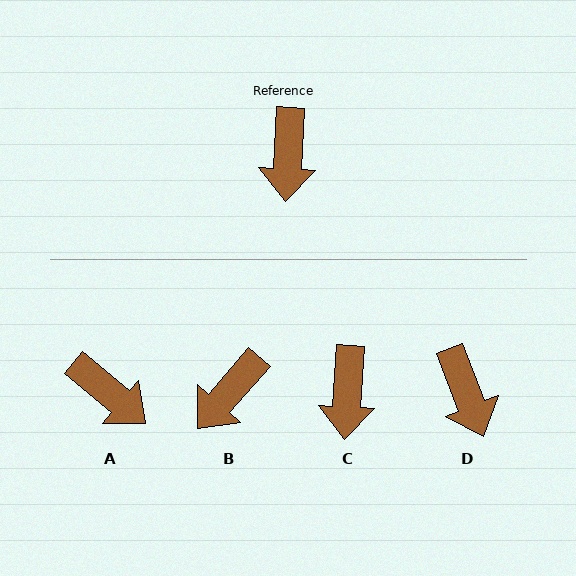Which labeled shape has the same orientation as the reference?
C.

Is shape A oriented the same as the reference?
No, it is off by about 53 degrees.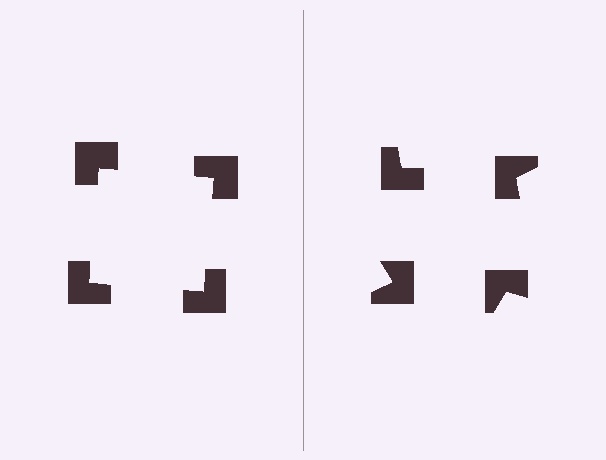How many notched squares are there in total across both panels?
8 — 4 on each side.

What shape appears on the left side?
An illusory square.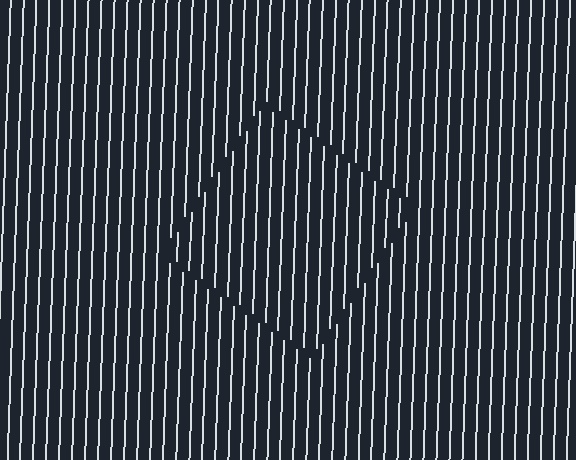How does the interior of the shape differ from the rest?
The interior of the shape contains the same grating, shifted by half a period — the contour is defined by the phase discontinuity where line-ends from the inner and outer gratings abut.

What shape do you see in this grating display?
An illusory square. The interior of the shape contains the same grating, shifted by half a period — the contour is defined by the phase discontinuity where line-ends from the inner and outer gratings abut.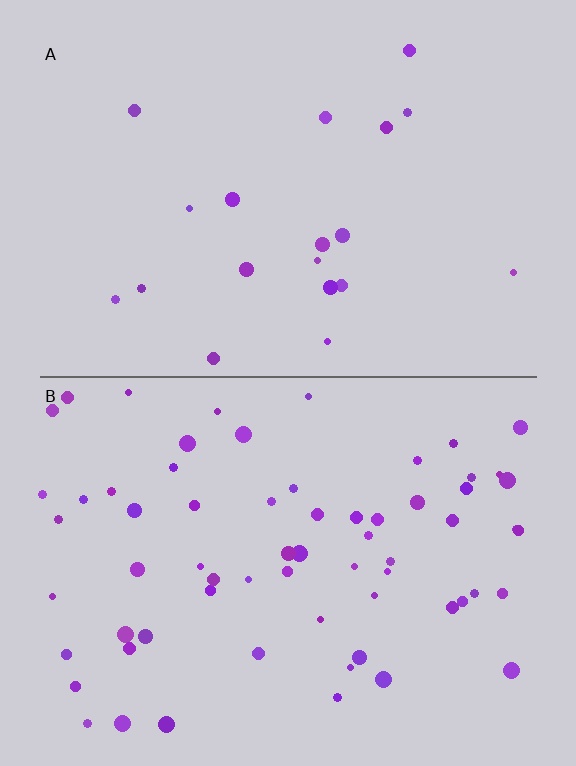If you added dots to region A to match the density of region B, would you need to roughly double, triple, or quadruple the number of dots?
Approximately triple.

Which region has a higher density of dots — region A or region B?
B (the bottom).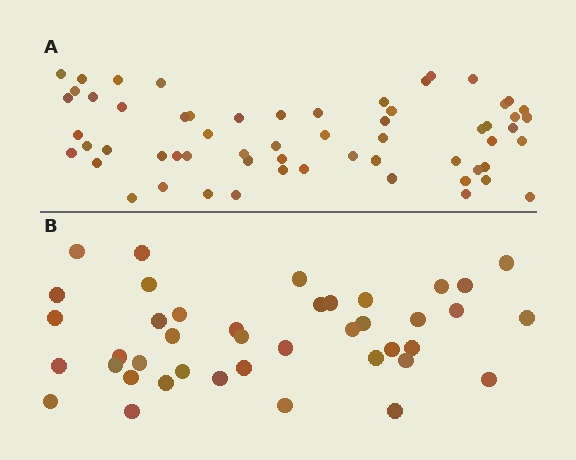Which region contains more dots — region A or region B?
Region A (the top region) has more dots.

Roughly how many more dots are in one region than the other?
Region A has approximately 20 more dots than region B.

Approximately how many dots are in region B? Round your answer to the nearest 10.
About 40 dots. (The exact count is 41, which rounds to 40.)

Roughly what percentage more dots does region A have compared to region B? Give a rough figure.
About 45% more.